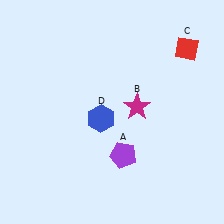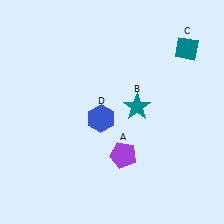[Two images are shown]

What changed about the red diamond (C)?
In Image 1, C is red. In Image 2, it changed to teal.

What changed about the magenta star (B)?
In Image 1, B is magenta. In Image 2, it changed to teal.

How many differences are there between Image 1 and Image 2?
There are 2 differences between the two images.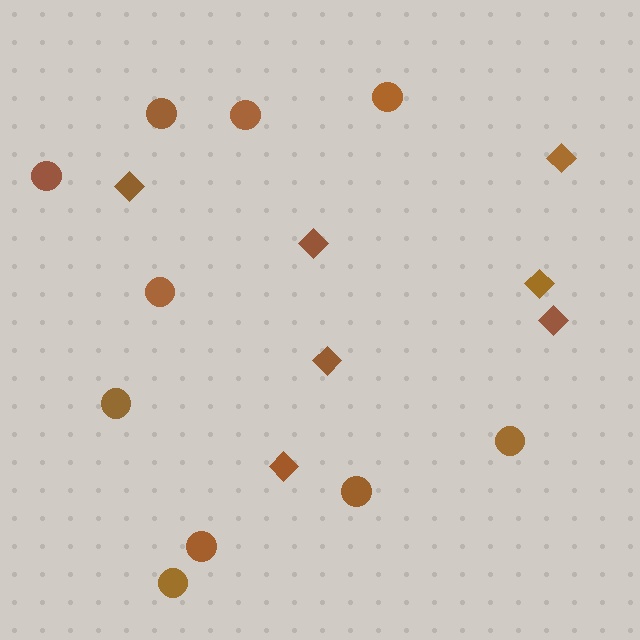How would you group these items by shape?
There are 2 groups: one group of diamonds (7) and one group of circles (10).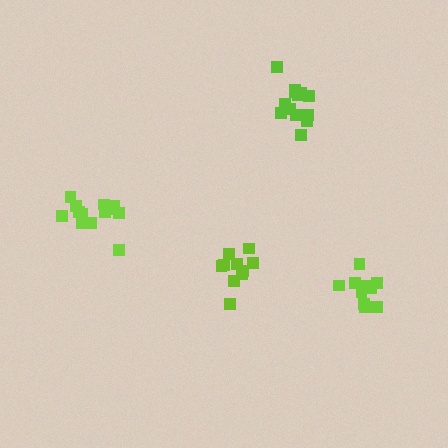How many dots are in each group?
Group 1: 14 dots, Group 2: 13 dots, Group 3: 10 dots, Group 4: 10 dots (47 total).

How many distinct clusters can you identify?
There are 4 distinct clusters.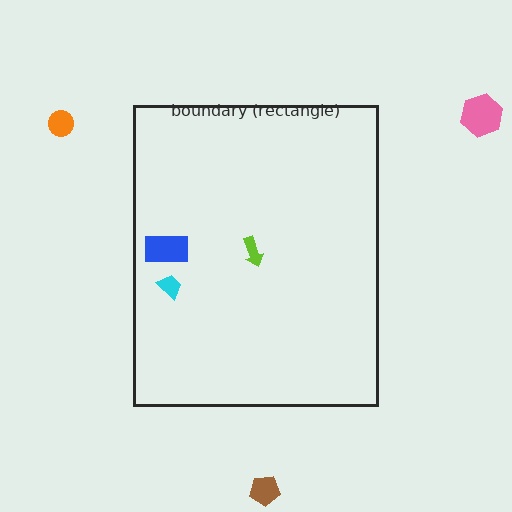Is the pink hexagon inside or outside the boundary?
Outside.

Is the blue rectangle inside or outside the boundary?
Inside.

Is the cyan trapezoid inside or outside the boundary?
Inside.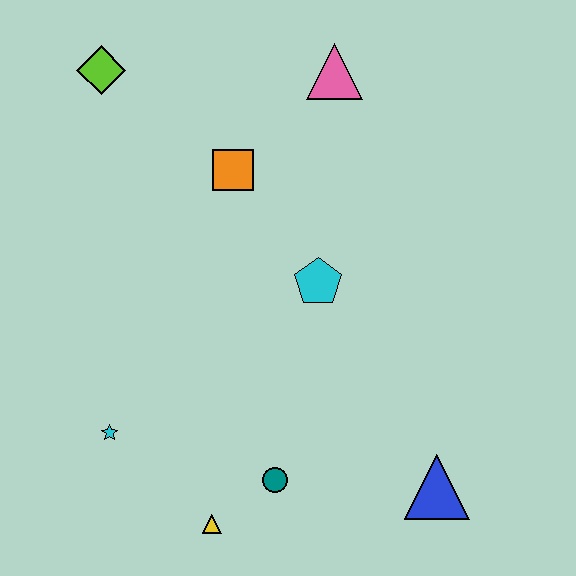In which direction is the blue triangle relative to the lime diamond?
The blue triangle is below the lime diamond.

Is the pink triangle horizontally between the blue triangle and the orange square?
Yes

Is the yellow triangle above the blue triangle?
No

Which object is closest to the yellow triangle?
The teal circle is closest to the yellow triangle.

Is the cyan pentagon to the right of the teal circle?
Yes